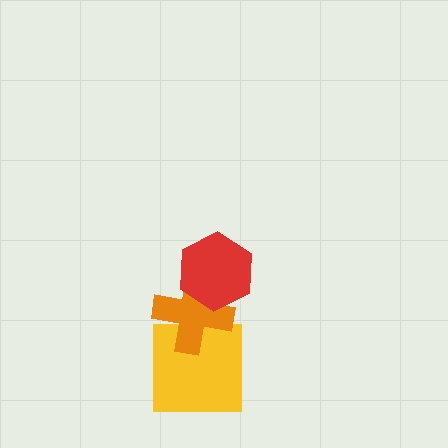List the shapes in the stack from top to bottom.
From top to bottom: the red hexagon, the orange cross, the yellow square.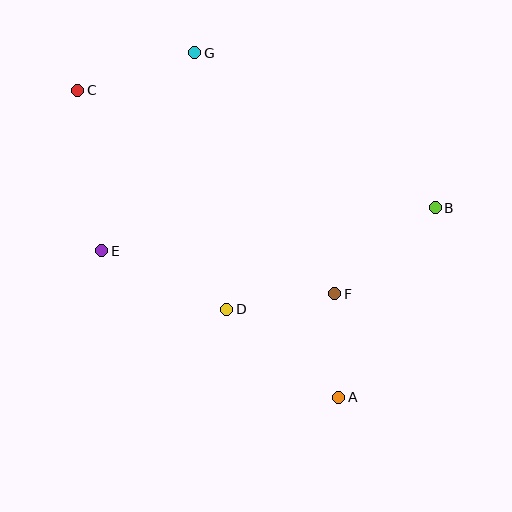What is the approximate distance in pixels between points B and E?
The distance between B and E is approximately 336 pixels.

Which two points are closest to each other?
Points A and F are closest to each other.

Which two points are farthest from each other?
Points A and C are farthest from each other.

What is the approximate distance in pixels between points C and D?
The distance between C and D is approximately 265 pixels.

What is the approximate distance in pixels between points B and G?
The distance between B and G is approximately 286 pixels.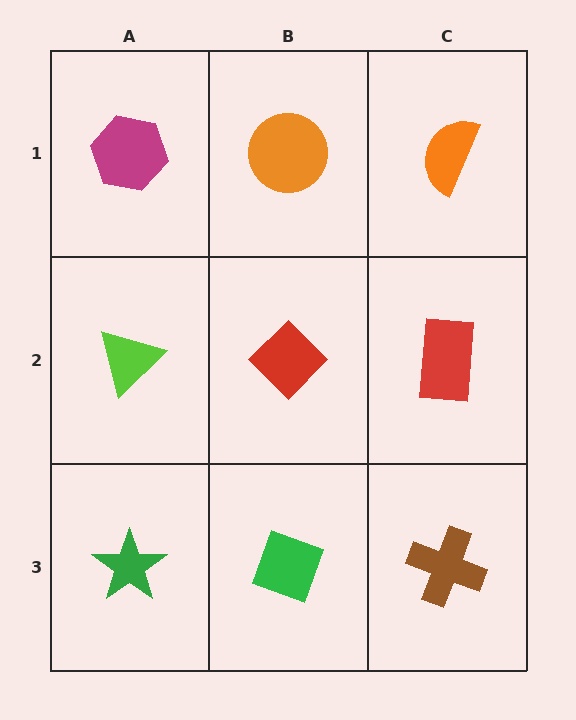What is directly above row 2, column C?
An orange semicircle.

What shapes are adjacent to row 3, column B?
A red diamond (row 2, column B), a green star (row 3, column A), a brown cross (row 3, column C).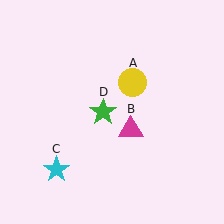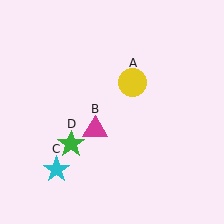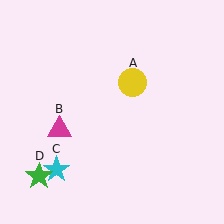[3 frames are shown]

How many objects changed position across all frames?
2 objects changed position: magenta triangle (object B), green star (object D).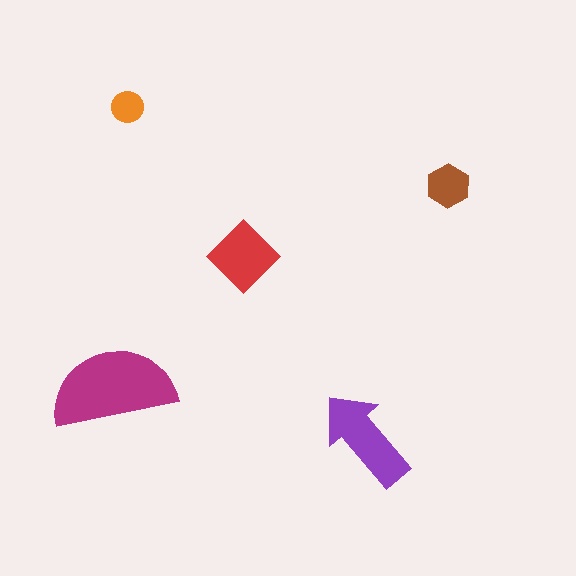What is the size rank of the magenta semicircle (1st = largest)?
1st.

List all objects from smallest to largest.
The orange circle, the brown hexagon, the red diamond, the purple arrow, the magenta semicircle.